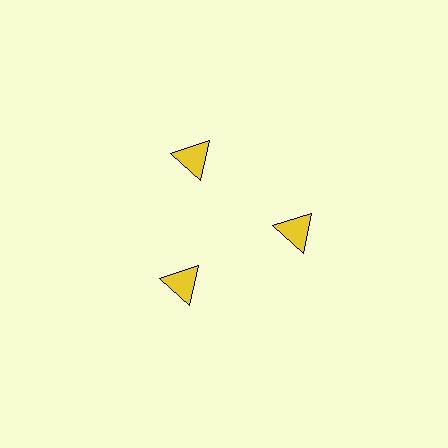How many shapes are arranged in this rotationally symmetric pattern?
There are 3 shapes, arranged in 3 groups of 1.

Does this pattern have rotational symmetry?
Yes, this pattern has 3-fold rotational symmetry. It looks the same after rotating 120 degrees around the center.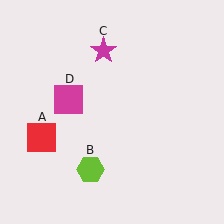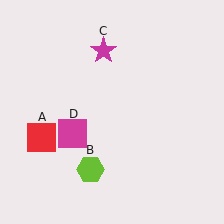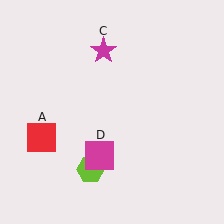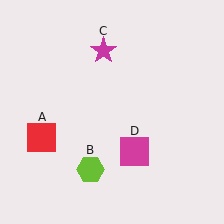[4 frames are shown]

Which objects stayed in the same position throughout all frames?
Red square (object A) and lime hexagon (object B) and magenta star (object C) remained stationary.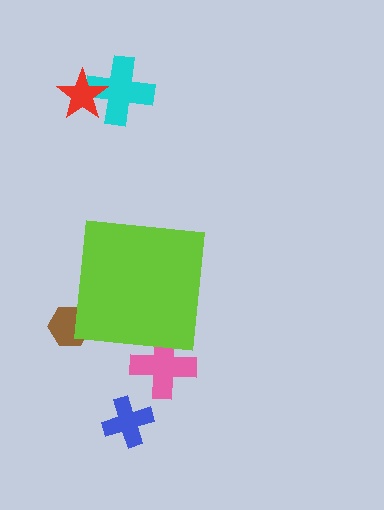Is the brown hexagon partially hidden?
Yes, the brown hexagon is partially hidden behind the lime square.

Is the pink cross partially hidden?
Yes, the pink cross is partially hidden behind the lime square.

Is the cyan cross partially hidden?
No, the cyan cross is fully visible.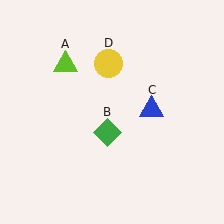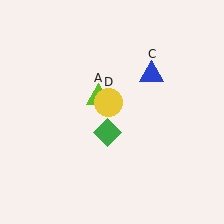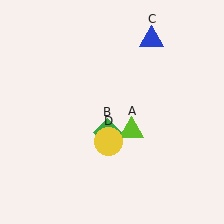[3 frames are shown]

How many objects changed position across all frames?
3 objects changed position: lime triangle (object A), blue triangle (object C), yellow circle (object D).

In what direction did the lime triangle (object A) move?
The lime triangle (object A) moved down and to the right.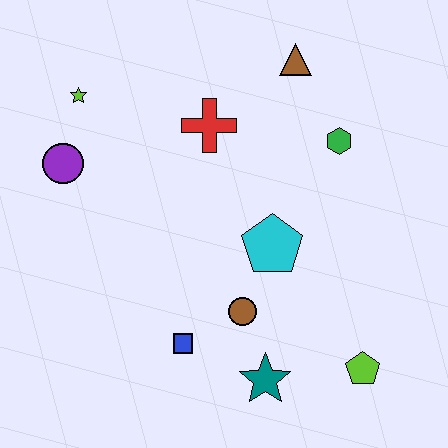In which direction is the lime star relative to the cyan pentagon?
The lime star is to the left of the cyan pentagon.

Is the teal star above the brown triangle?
No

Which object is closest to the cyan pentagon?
The brown circle is closest to the cyan pentagon.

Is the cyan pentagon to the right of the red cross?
Yes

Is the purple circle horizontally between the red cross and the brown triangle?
No